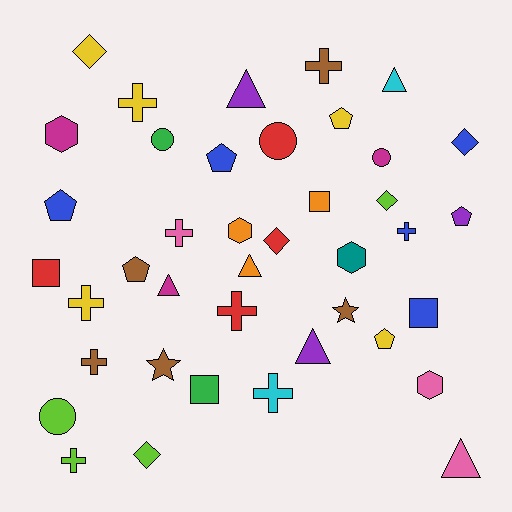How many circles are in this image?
There are 4 circles.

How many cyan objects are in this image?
There are 2 cyan objects.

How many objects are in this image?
There are 40 objects.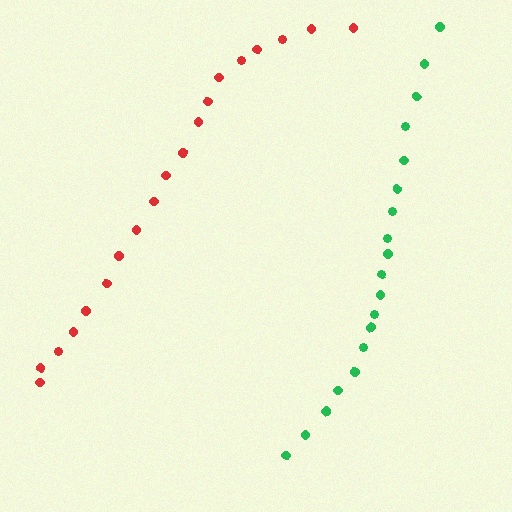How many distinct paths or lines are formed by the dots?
There are 2 distinct paths.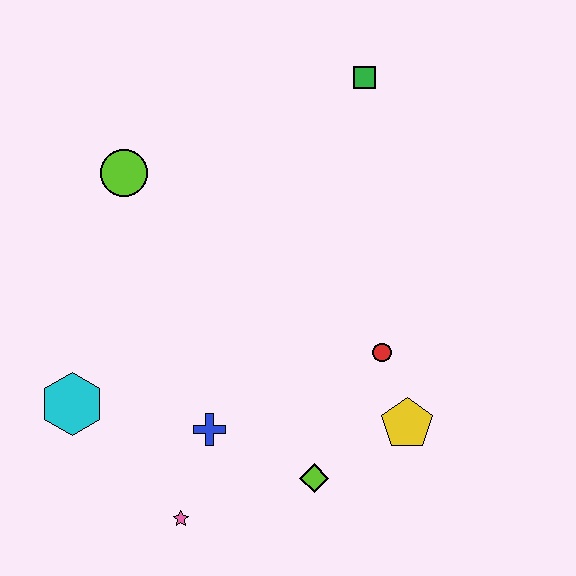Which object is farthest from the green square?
The pink star is farthest from the green square.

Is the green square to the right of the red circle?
No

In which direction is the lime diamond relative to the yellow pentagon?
The lime diamond is to the left of the yellow pentagon.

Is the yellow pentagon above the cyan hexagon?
No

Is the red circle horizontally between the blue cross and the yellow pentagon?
Yes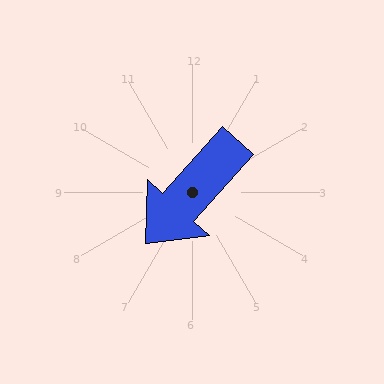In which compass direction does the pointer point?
Southwest.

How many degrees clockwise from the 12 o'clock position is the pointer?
Approximately 222 degrees.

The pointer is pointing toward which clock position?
Roughly 7 o'clock.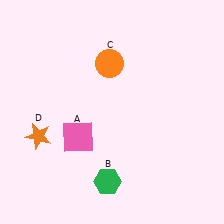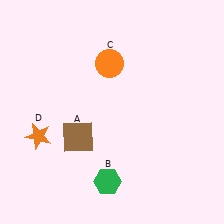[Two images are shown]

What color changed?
The square (A) changed from pink in Image 1 to brown in Image 2.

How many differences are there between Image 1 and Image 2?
There is 1 difference between the two images.